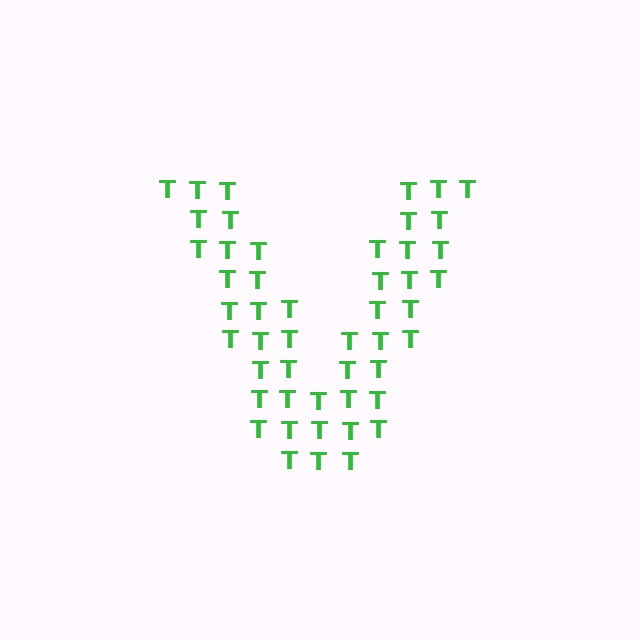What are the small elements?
The small elements are letter T's.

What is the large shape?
The large shape is the letter V.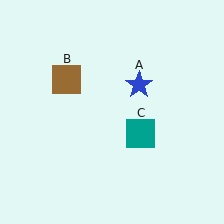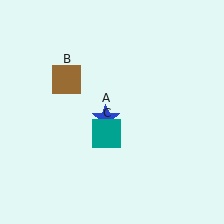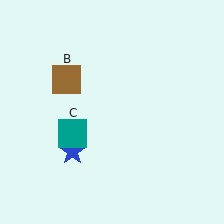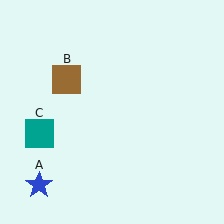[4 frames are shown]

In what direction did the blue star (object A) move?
The blue star (object A) moved down and to the left.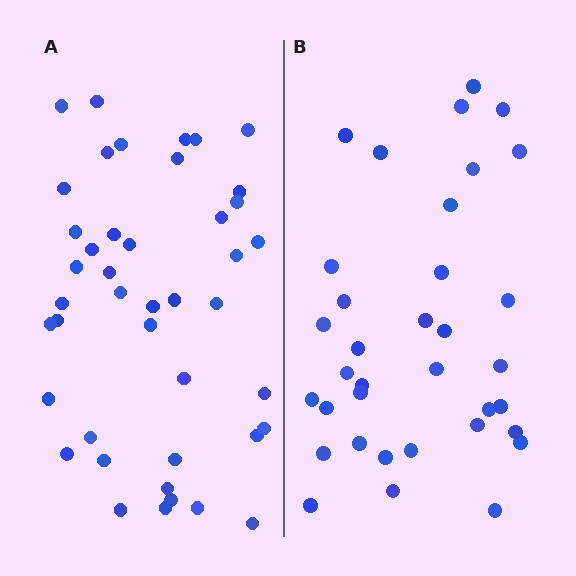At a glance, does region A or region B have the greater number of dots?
Region A (the left region) has more dots.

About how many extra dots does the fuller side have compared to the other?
Region A has roughly 8 or so more dots than region B.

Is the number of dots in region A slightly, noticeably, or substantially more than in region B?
Region A has only slightly more — the two regions are fairly close. The ratio is roughly 1.2 to 1.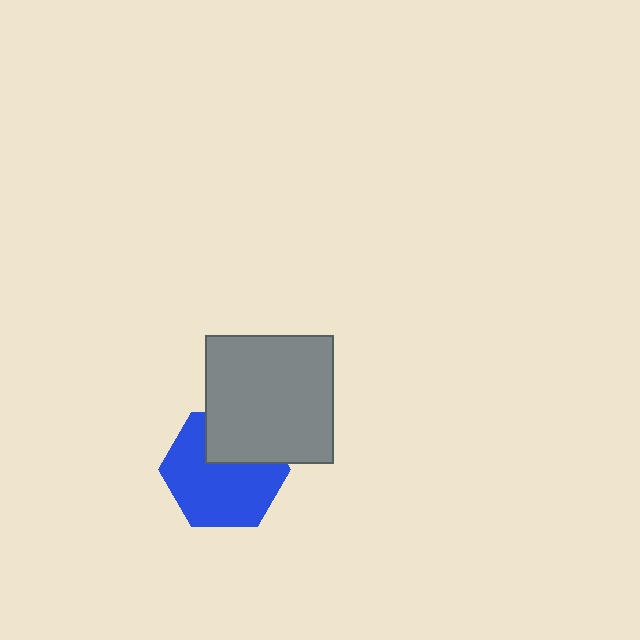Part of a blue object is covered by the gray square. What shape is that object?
It is a hexagon.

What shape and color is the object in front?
The object in front is a gray square.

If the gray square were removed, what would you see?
You would see the complete blue hexagon.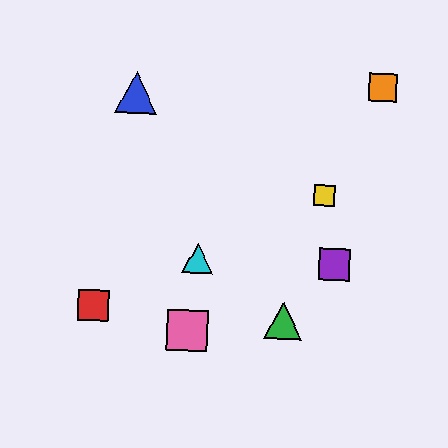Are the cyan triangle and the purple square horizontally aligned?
Yes, both are at y≈258.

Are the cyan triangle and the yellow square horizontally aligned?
No, the cyan triangle is at y≈258 and the yellow square is at y≈195.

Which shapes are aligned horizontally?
The purple square, the cyan triangle are aligned horizontally.